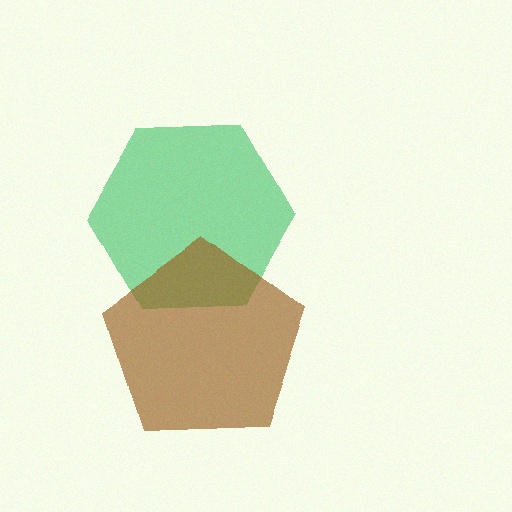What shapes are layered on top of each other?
The layered shapes are: a green hexagon, a brown pentagon.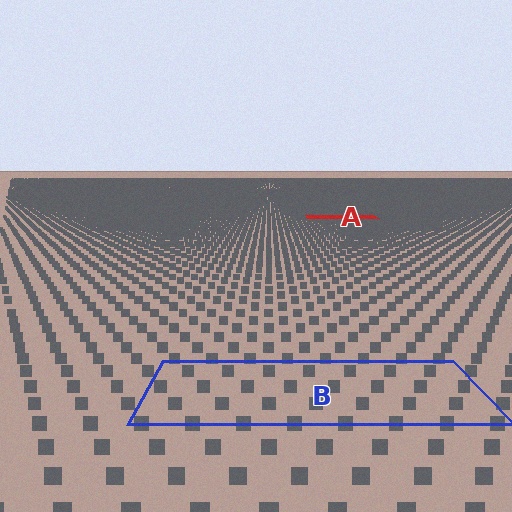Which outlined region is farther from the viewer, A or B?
Region A is farther from the viewer — the texture elements inside it appear smaller and more densely packed.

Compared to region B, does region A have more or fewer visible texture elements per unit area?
Region A has more texture elements per unit area — they are packed more densely because it is farther away.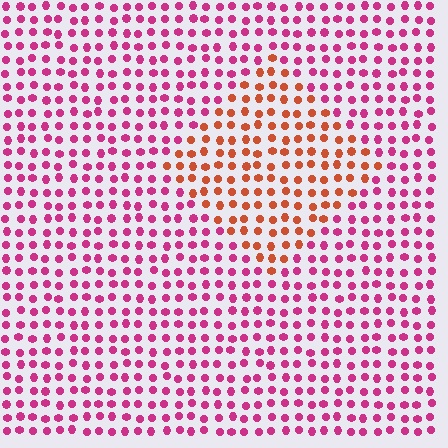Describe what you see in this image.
The image is filled with small magenta elements in a uniform arrangement. A diamond-shaped region is visible where the elements are tinted to a slightly different hue, forming a subtle color boundary.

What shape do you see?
I see a diamond.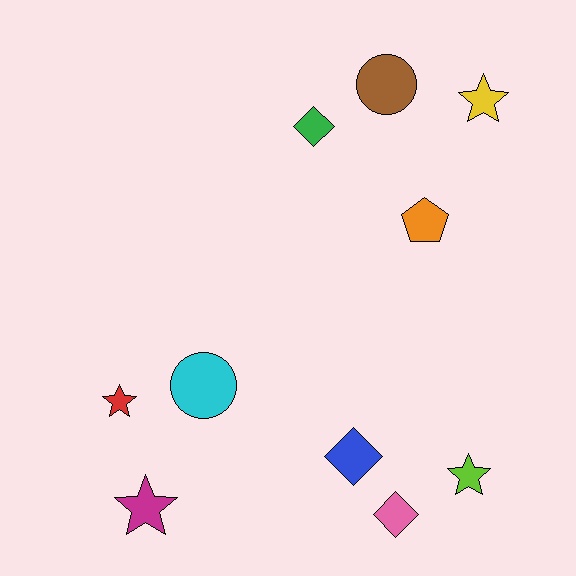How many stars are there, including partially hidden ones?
There are 4 stars.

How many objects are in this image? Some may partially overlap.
There are 10 objects.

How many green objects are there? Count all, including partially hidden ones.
There is 1 green object.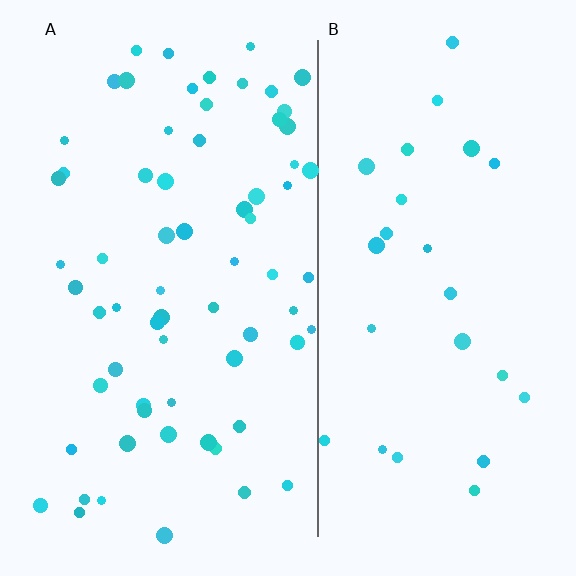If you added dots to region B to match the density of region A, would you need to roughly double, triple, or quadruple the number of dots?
Approximately triple.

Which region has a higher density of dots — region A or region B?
A (the left).